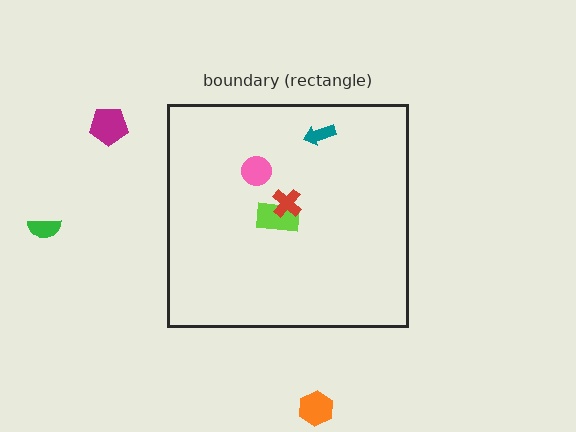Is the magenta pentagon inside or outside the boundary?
Outside.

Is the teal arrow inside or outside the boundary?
Inside.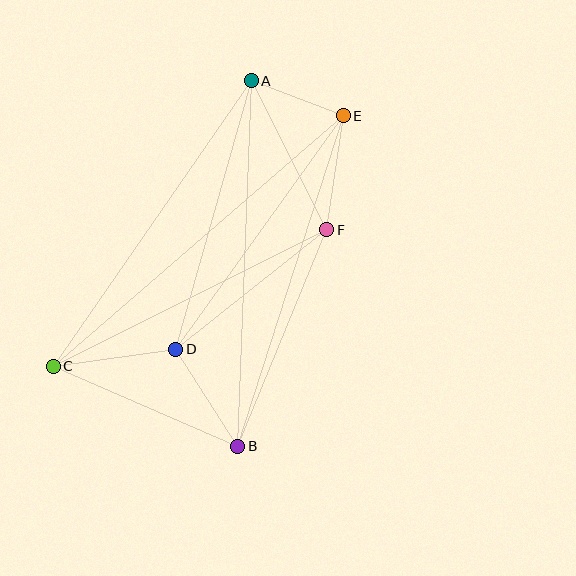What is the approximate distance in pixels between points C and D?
The distance between C and D is approximately 124 pixels.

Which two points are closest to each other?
Points A and E are closest to each other.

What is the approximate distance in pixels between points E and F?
The distance between E and F is approximately 115 pixels.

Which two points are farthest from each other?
Points C and E are farthest from each other.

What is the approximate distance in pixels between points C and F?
The distance between C and F is approximately 305 pixels.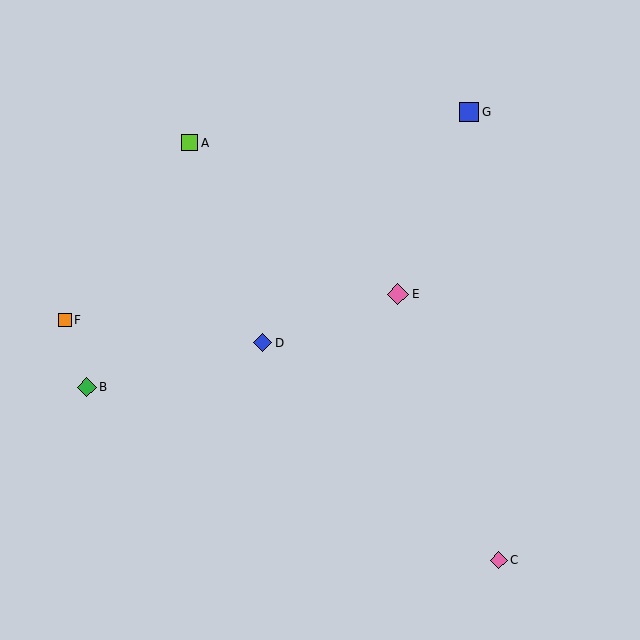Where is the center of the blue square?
The center of the blue square is at (469, 112).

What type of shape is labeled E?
Shape E is a pink diamond.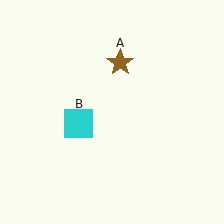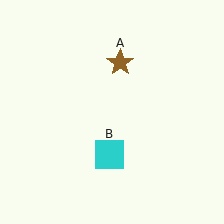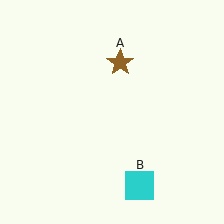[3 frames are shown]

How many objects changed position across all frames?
1 object changed position: cyan square (object B).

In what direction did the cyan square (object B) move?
The cyan square (object B) moved down and to the right.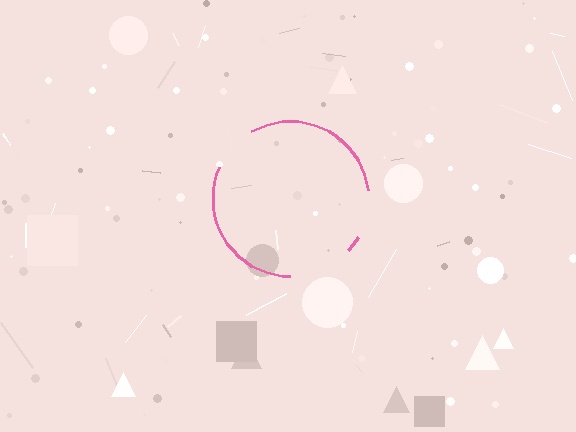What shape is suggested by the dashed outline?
The dashed outline suggests a circle.